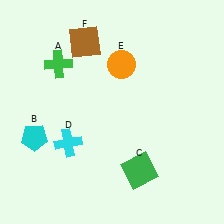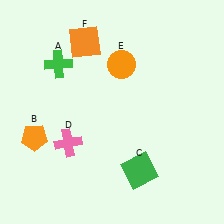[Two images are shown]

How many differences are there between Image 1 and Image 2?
There are 3 differences between the two images.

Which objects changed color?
B changed from cyan to orange. D changed from cyan to pink. F changed from brown to orange.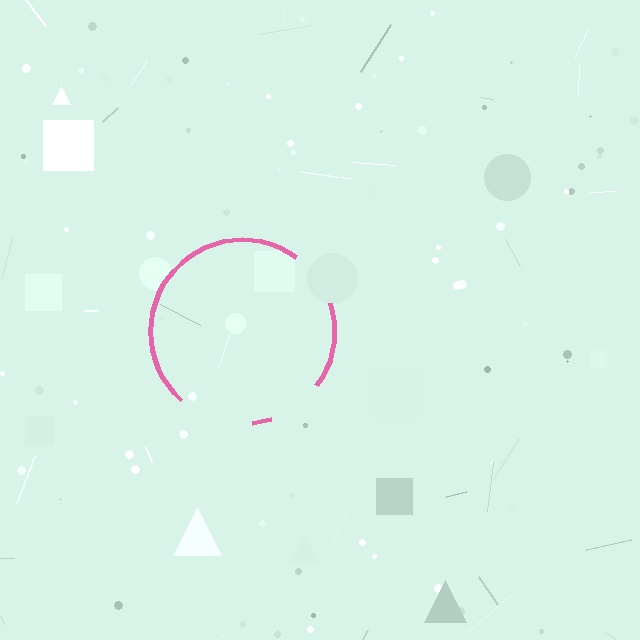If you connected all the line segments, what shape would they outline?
They would outline a circle.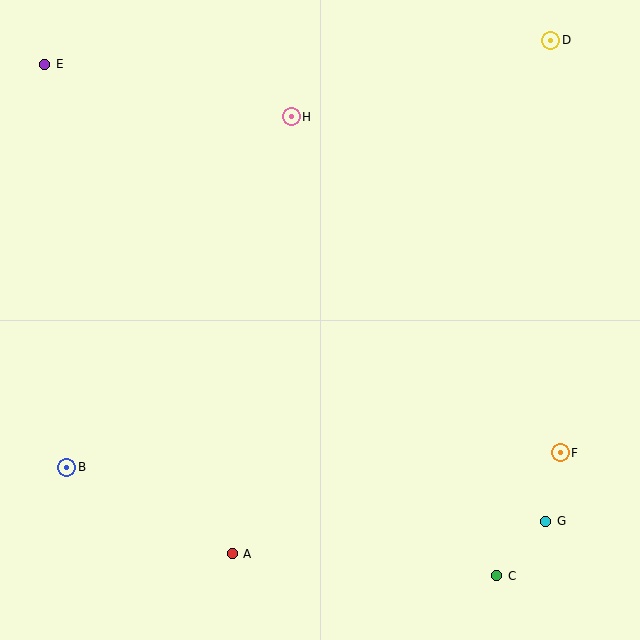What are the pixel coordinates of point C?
Point C is at (497, 576).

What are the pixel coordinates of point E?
Point E is at (45, 64).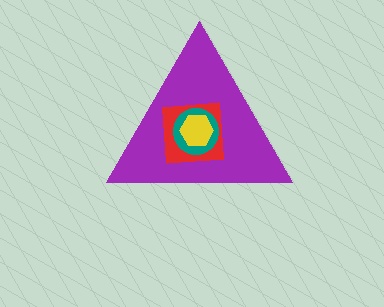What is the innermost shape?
The yellow hexagon.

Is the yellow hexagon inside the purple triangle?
Yes.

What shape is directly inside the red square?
The teal circle.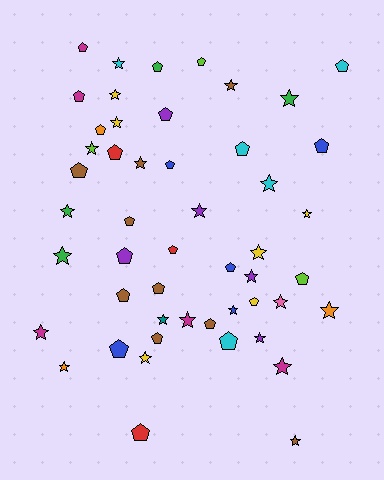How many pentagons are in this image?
There are 25 pentagons.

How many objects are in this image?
There are 50 objects.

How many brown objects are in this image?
There are 9 brown objects.